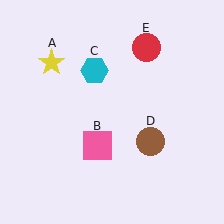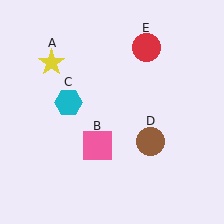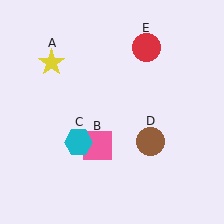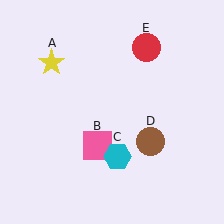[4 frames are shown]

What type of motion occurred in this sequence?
The cyan hexagon (object C) rotated counterclockwise around the center of the scene.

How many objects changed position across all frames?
1 object changed position: cyan hexagon (object C).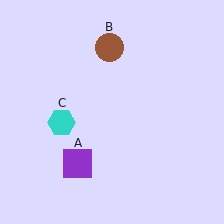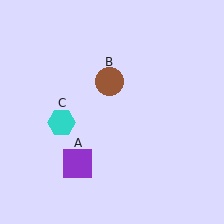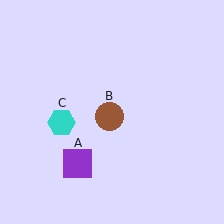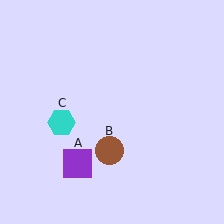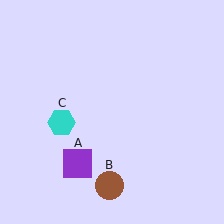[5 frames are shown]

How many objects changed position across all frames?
1 object changed position: brown circle (object B).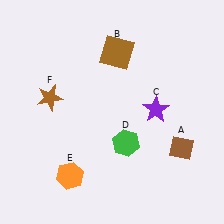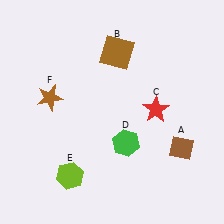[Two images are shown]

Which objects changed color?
C changed from purple to red. E changed from orange to lime.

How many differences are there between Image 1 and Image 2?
There are 2 differences between the two images.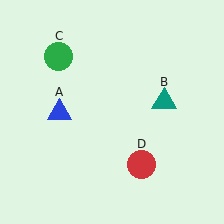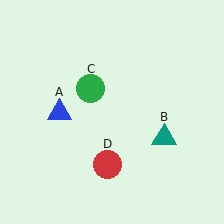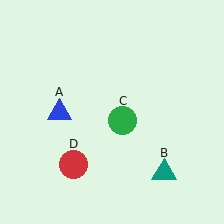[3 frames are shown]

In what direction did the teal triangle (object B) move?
The teal triangle (object B) moved down.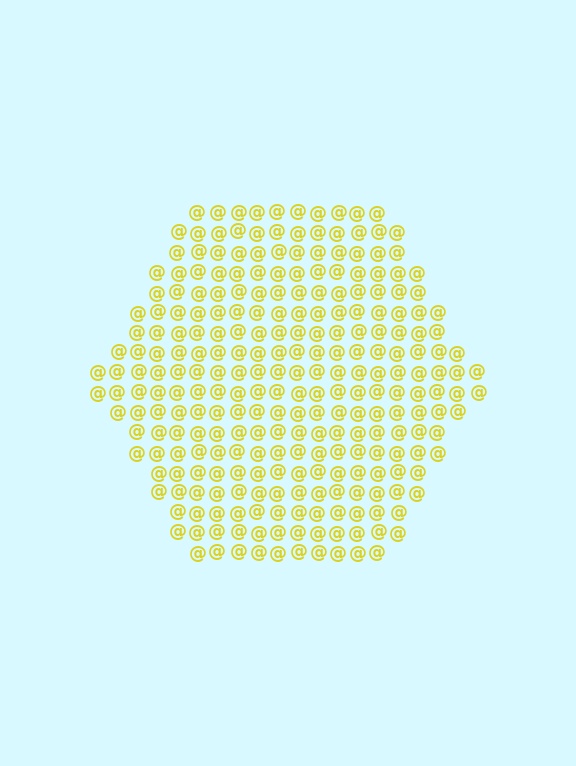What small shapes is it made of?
It is made of small at signs.